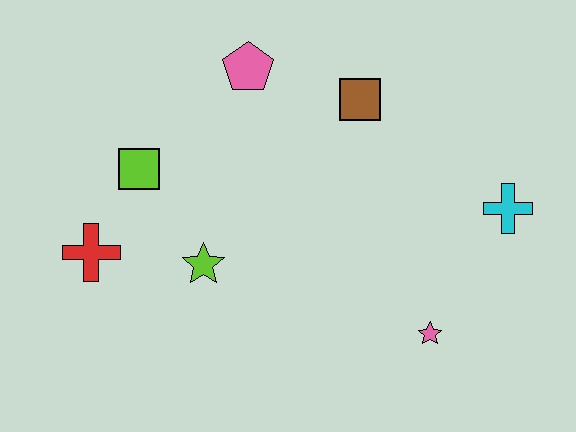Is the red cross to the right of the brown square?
No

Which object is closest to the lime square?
The red cross is closest to the lime square.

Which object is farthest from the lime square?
The cyan cross is farthest from the lime square.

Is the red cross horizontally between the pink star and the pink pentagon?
No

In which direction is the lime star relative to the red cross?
The lime star is to the right of the red cross.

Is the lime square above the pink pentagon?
No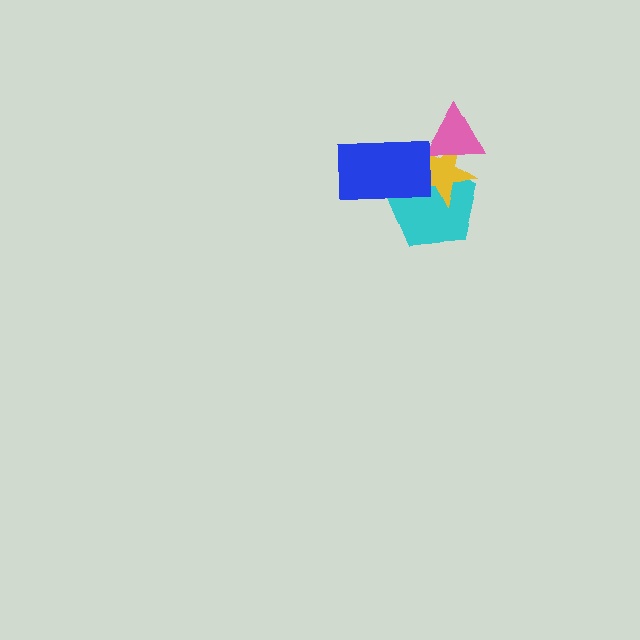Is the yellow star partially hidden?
Yes, it is partially covered by another shape.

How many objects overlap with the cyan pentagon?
3 objects overlap with the cyan pentagon.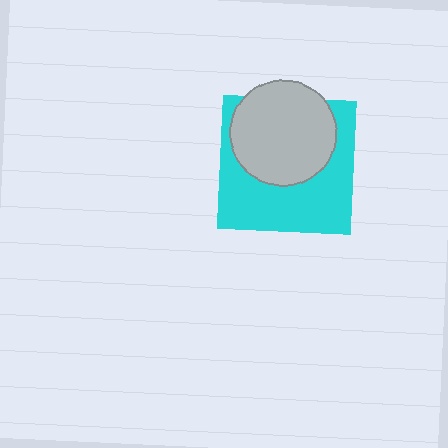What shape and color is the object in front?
The object in front is a light gray circle.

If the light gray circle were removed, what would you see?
You would see the complete cyan square.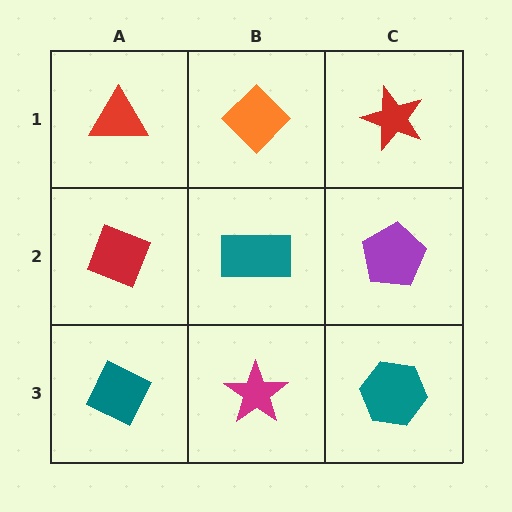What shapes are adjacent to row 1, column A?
A red diamond (row 2, column A), an orange diamond (row 1, column B).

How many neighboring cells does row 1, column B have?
3.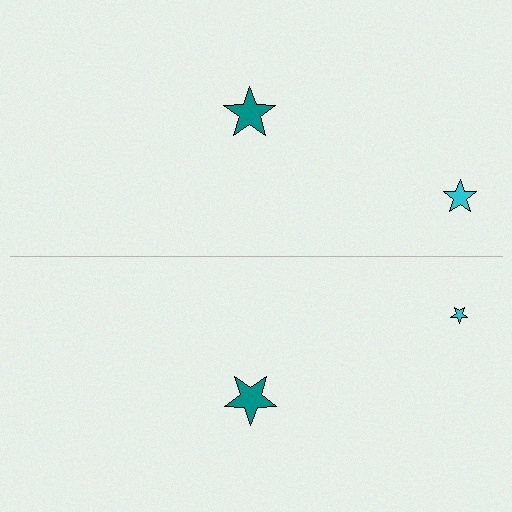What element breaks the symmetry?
The cyan star on the bottom side has a different size than its mirror counterpart.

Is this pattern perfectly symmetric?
No, the pattern is not perfectly symmetric. The cyan star on the bottom side has a different size than its mirror counterpart.